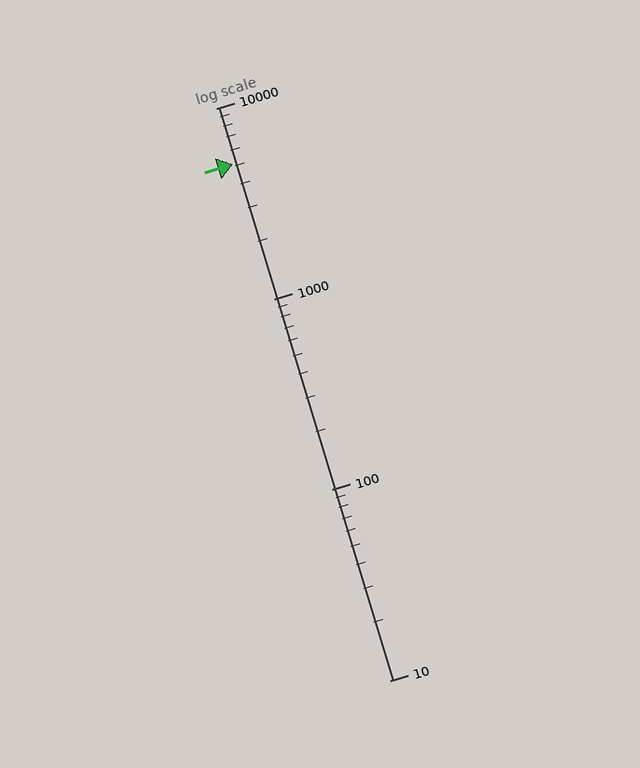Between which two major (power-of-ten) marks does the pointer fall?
The pointer is between 1000 and 10000.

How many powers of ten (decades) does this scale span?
The scale spans 3 decades, from 10 to 10000.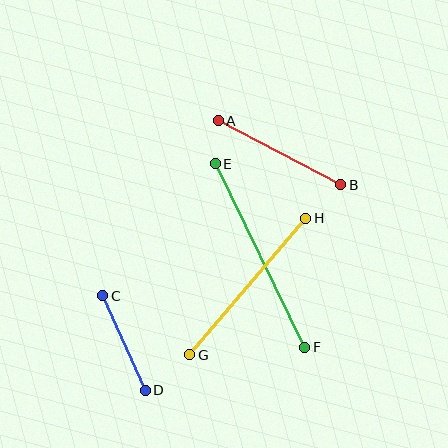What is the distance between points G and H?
The distance is approximately 179 pixels.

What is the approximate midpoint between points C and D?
The midpoint is at approximately (124, 343) pixels.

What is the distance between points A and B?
The distance is approximately 138 pixels.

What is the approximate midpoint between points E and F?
The midpoint is at approximately (260, 256) pixels.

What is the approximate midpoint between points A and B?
The midpoint is at approximately (279, 153) pixels.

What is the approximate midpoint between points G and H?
The midpoint is at approximately (248, 287) pixels.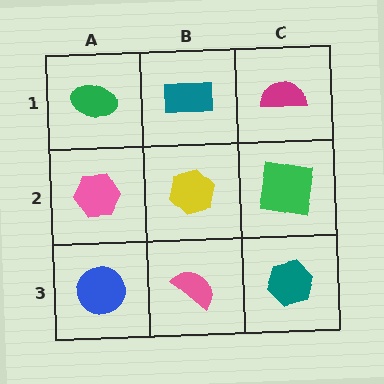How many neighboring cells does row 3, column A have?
2.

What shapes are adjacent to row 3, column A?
A pink hexagon (row 2, column A), a pink semicircle (row 3, column B).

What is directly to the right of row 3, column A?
A pink semicircle.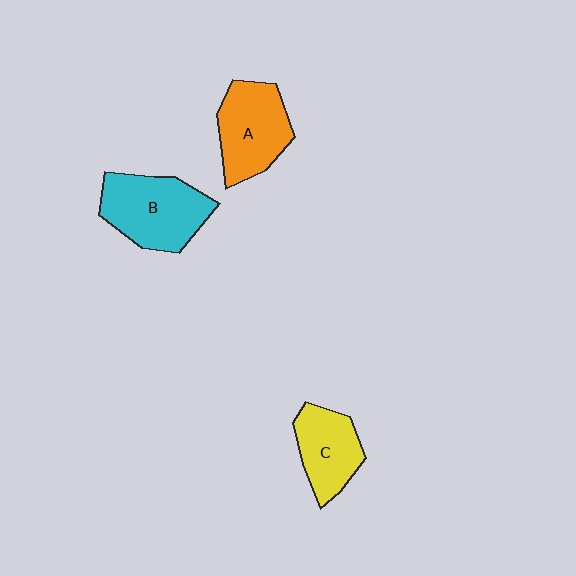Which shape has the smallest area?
Shape C (yellow).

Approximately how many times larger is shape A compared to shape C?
Approximately 1.2 times.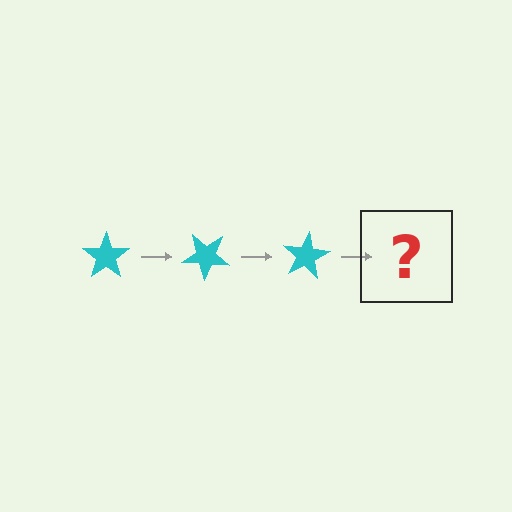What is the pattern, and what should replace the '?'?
The pattern is that the star rotates 40 degrees each step. The '?' should be a cyan star rotated 120 degrees.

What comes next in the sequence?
The next element should be a cyan star rotated 120 degrees.